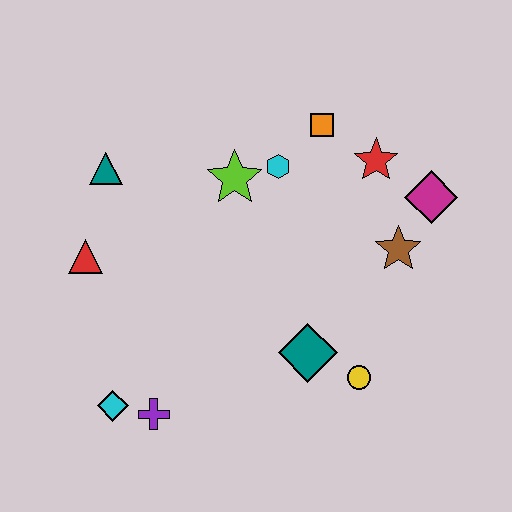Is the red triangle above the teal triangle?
No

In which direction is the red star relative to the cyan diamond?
The red star is to the right of the cyan diamond.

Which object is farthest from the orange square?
The cyan diamond is farthest from the orange square.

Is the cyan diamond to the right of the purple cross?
No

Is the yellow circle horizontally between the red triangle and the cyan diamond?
No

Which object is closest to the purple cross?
The cyan diamond is closest to the purple cross.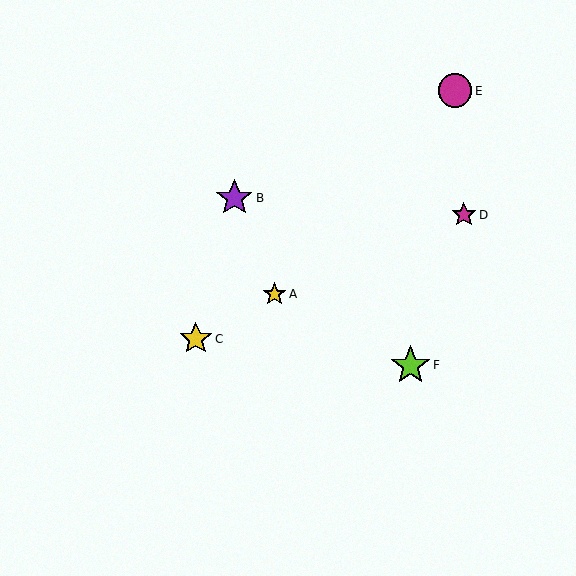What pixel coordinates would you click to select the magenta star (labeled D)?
Click at (464, 215) to select the magenta star D.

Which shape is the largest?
The lime star (labeled F) is the largest.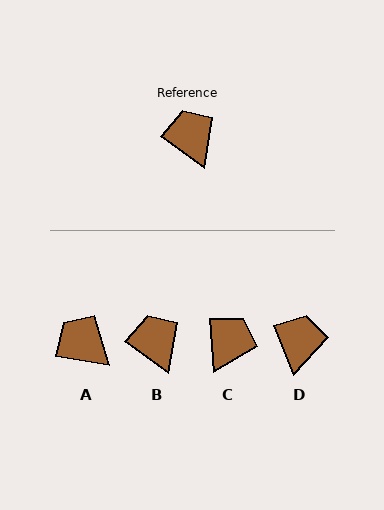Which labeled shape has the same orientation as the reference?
B.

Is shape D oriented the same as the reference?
No, it is off by about 33 degrees.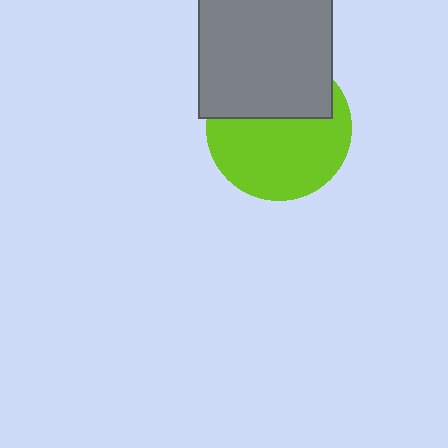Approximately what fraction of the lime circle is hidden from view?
Roughly 40% of the lime circle is hidden behind the gray square.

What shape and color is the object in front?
The object in front is a gray square.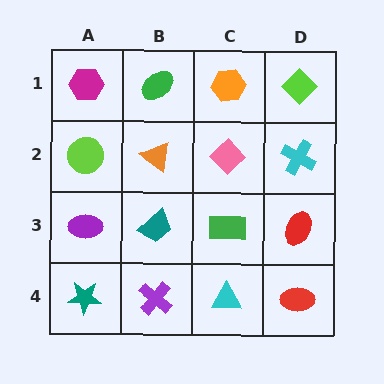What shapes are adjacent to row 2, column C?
An orange hexagon (row 1, column C), a green rectangle (row 3, column C), an orange triangle (row 2, column B), a cyan cross (row 2, column D).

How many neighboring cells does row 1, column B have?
3.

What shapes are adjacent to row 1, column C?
A pink diamond (row 2, column C), a green ellipse (row 1, column B), a lime diamond (row 1, column D).